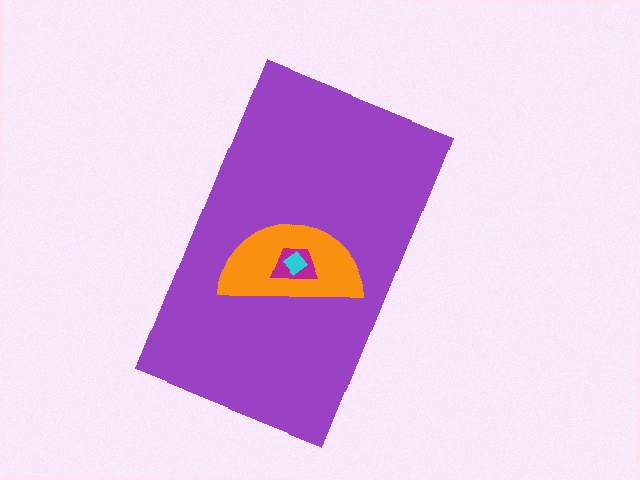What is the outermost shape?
The purple rectangle.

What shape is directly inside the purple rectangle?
The orange semicircle.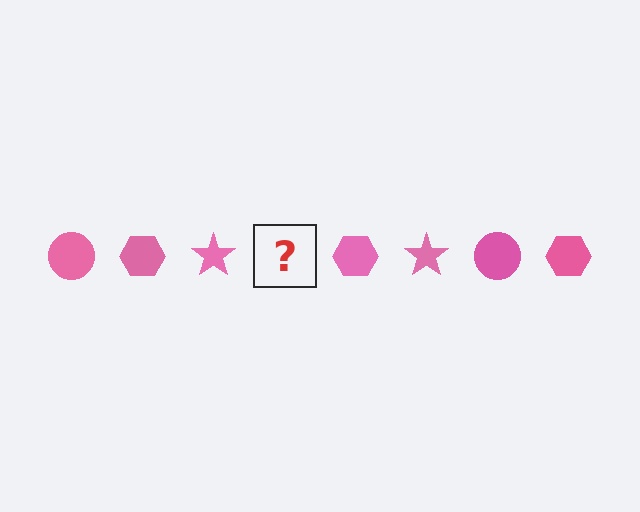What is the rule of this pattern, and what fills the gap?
The rule is that the pattern cycles through circle, hexagon, star shapes in pink. The gap should be filled with a pink circle.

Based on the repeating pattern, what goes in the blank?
The blank should be a pink circle.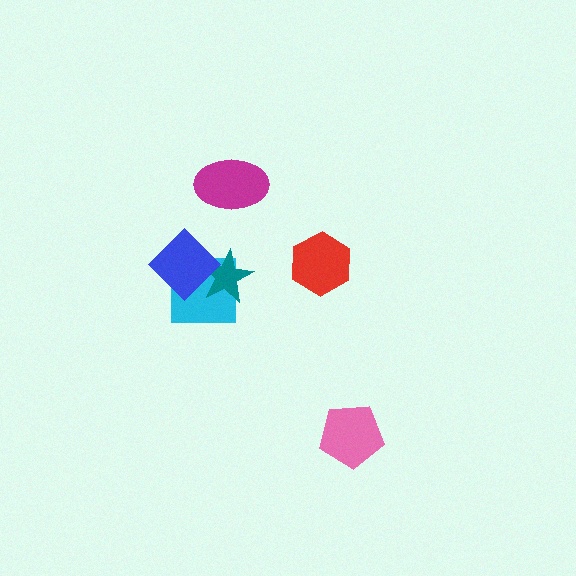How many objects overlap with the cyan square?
2 objects overlap with the cyan square.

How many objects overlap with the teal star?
2 objects overlap with the teal star.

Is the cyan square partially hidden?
Yes, it is partially covered by another shape.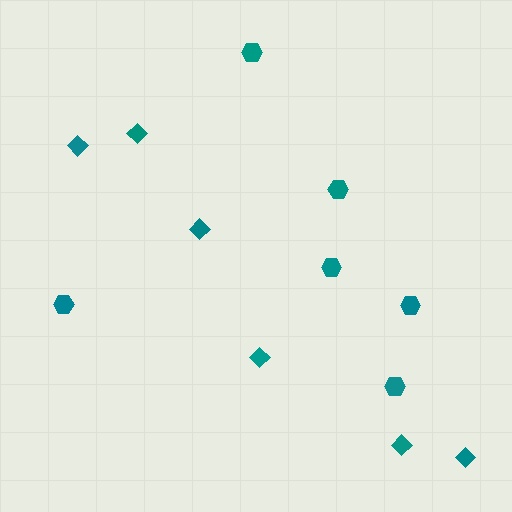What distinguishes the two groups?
There are 2 groups: one group of hexagons (6) and one group of diamonds (6).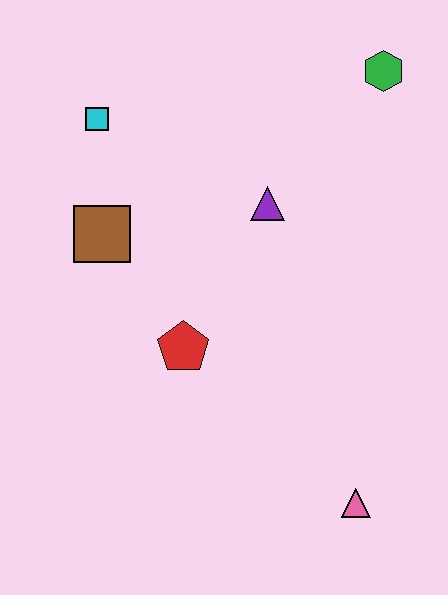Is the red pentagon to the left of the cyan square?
No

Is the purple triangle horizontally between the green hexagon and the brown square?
Yes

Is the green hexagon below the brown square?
No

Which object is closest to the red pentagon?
The brown square is closest to the red pentagon.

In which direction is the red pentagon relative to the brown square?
The red pentagon is below the brown square.